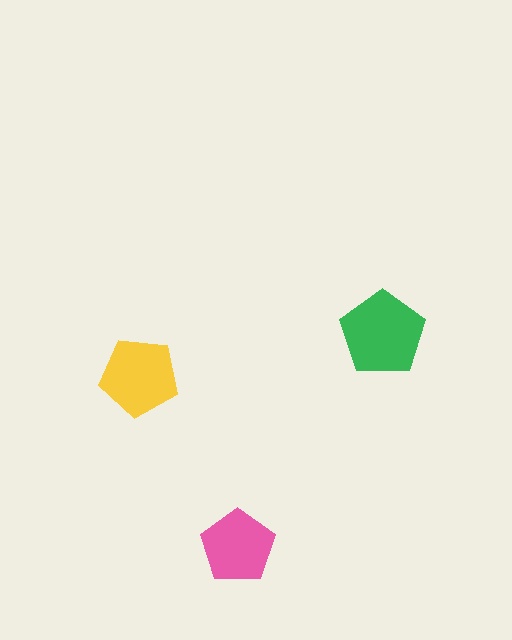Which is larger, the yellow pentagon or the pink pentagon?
The yellow one.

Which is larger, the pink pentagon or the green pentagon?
The green one.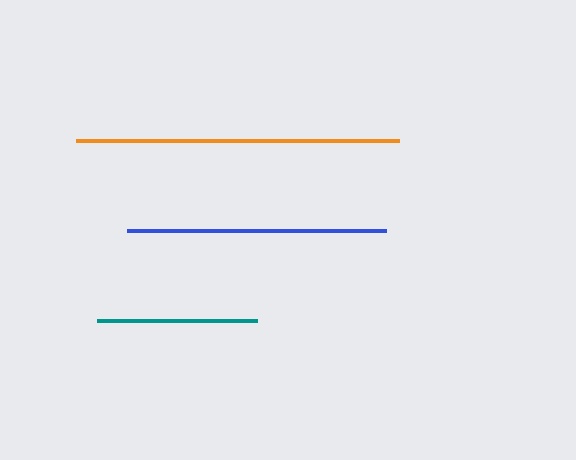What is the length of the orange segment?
The orange segment is approximately 323 pixels long.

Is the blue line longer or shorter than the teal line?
The blue line is longer than the teal line.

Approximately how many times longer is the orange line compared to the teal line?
The orange line is approximately 2.0 times the length of the teal line.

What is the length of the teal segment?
The teal segment is approximately 160 pixels long.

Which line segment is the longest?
The orange line is the longest at approximately 323 pixels.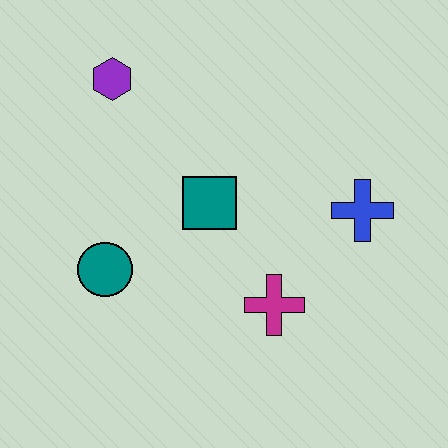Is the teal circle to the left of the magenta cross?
Yes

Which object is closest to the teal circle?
The teal square is closest to the teal circle.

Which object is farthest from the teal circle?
The blue cross is farthest from the teal circle.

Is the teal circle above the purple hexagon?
No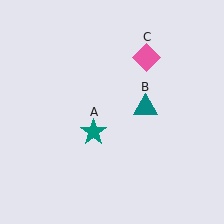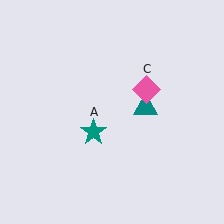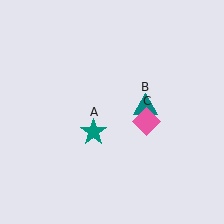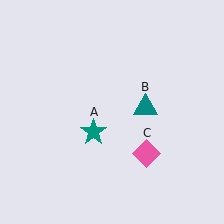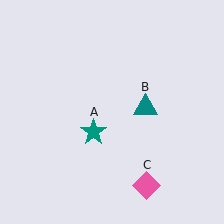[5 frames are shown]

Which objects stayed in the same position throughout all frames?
Teal star (object A) and teal triangle (object B) remained stationary.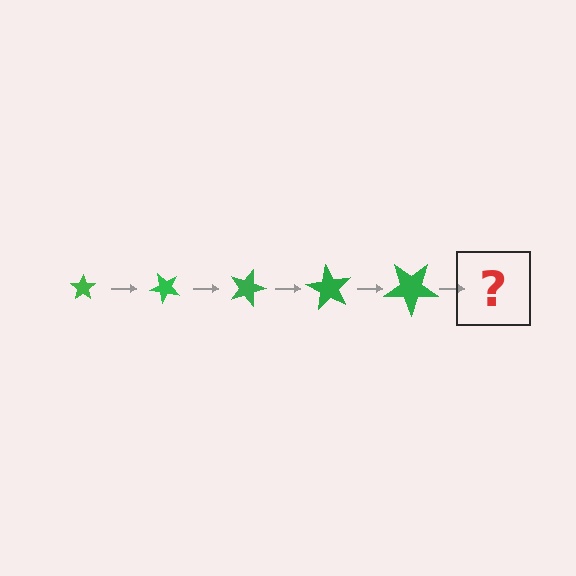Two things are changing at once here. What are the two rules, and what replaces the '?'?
The two rules are that the star grows larger each step and it rotates 45 degrees each step. The '?' should be a star, larger than the previous one and rotated 225 degrees from the start.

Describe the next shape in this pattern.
It should be a star, larger than the previous one and rotated 225 degrees from the start.